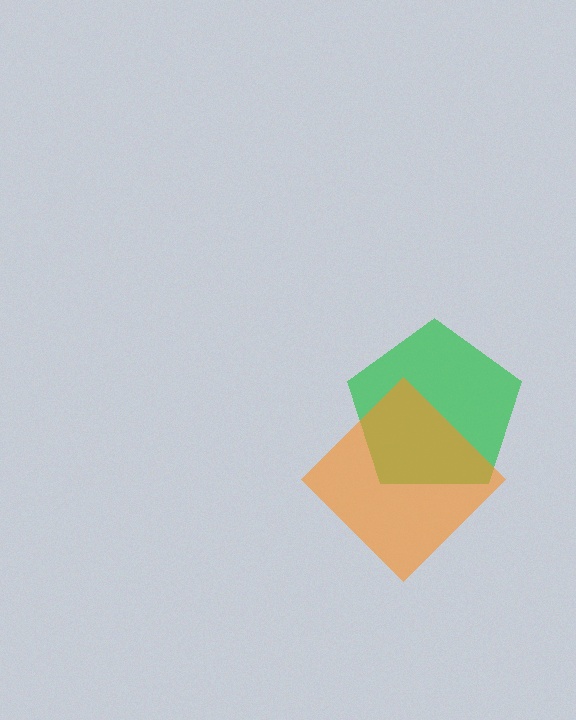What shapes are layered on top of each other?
The layered shapes are: a green pentagon, an orange diamond.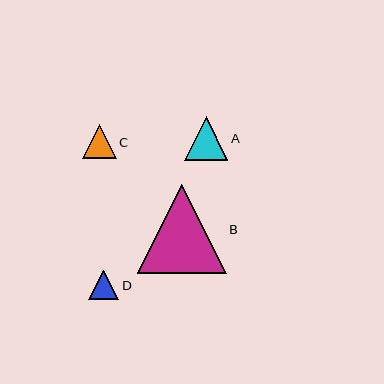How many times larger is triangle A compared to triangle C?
Triangle A is approximately 1.3 times the size of triangle C.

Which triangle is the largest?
Triangle B is the largest with a size of approximately 89 pixels.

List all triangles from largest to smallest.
From largest to smallest: B, A, C, D.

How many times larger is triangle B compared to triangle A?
Triangle B is approximately 2.1 times the size of triangle A.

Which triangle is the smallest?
Triangle D is the smallest with a size of approximately 30 pixels.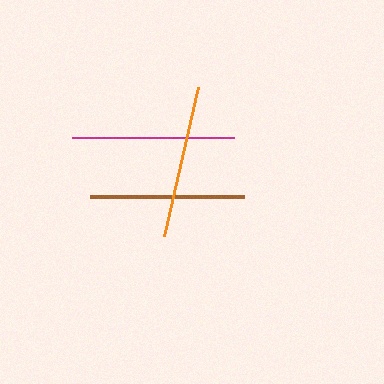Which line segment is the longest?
The magenta line is the longest at approximately 162 pixels.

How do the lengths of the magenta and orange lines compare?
The magenta and orange lines are approximately the same length.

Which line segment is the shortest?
The orange line is the shortest at approximately 153 pixels.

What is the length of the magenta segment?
The magenta segment is approximately 162 pixels long.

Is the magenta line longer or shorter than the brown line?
The magenta line is longer than the brown line.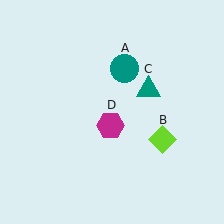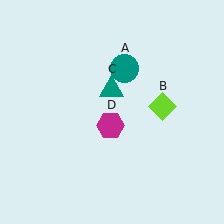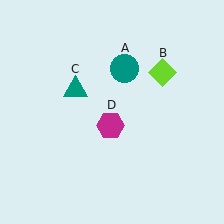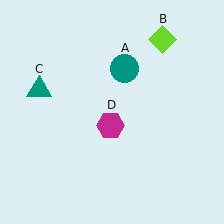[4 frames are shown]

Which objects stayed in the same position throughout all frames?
Teal circle (object A) and magenta hexagon (object D) remained stationary.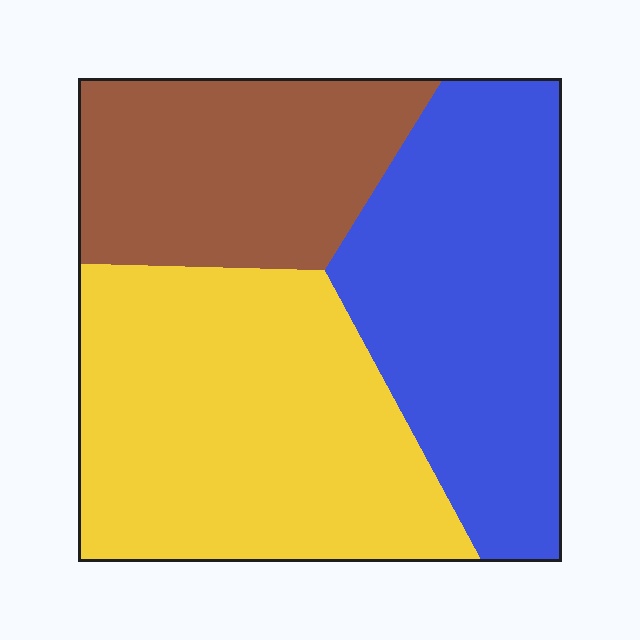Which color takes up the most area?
Yellow, at roughly 40%.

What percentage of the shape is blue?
Blue covers around 35% of the shape.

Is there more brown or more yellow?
Yellow.